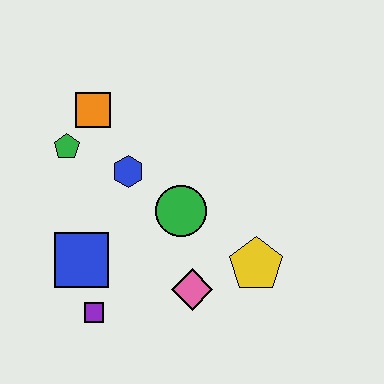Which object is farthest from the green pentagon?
The yellow pentagon is farthest from the green pentagon.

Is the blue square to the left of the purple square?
Yes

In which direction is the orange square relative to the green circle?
The orange square is above the green circle.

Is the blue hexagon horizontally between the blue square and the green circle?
Yes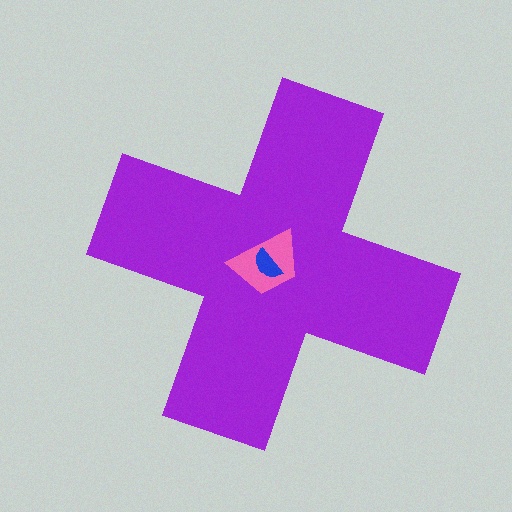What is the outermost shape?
The purple cross.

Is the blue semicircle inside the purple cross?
Yes.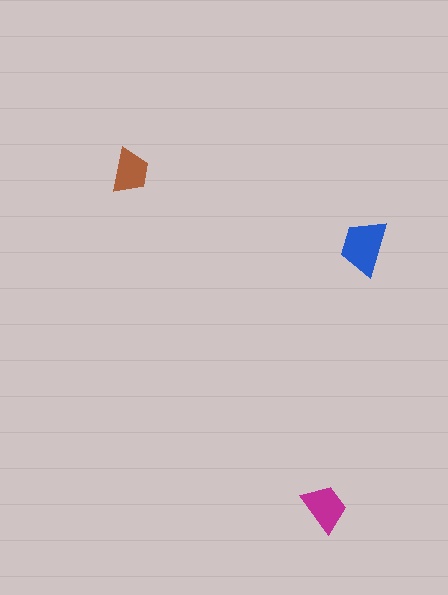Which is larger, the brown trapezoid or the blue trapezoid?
The blue one.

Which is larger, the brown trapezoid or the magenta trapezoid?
The magenta one.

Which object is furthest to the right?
The blue trapezoid is rightmost.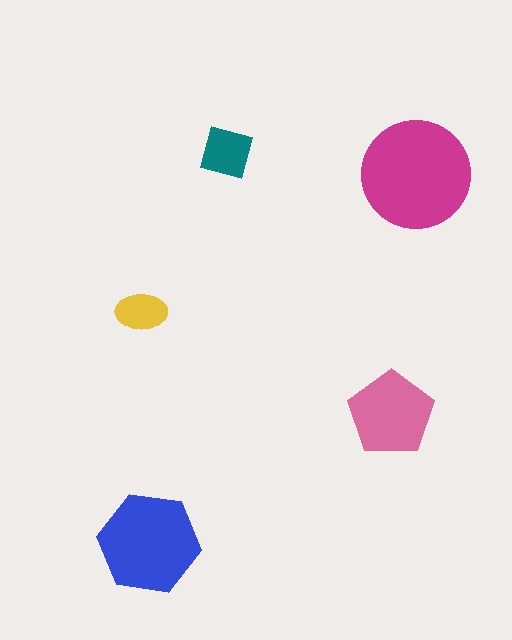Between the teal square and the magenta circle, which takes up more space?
The magenta circle.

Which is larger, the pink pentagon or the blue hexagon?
The blue hexagon.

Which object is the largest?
The magenta circle.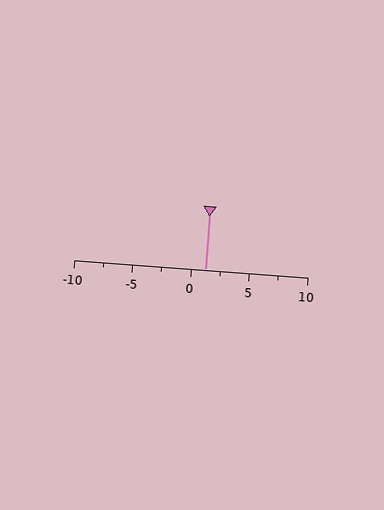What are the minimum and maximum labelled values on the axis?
The axis runs from -10 to 10.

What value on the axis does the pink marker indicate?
The marker indicates approximately 1.2.